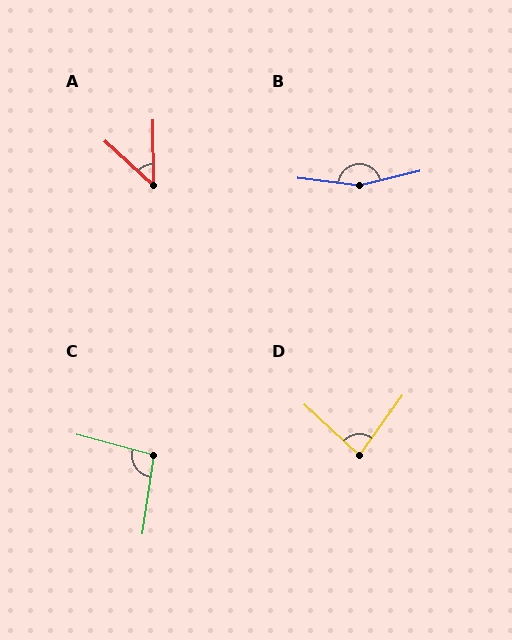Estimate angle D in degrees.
Approximately 82 degrees.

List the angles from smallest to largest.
A (47°), D (82°), C (96°), B (160°).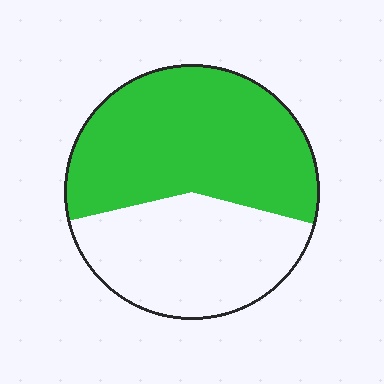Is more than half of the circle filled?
Yes.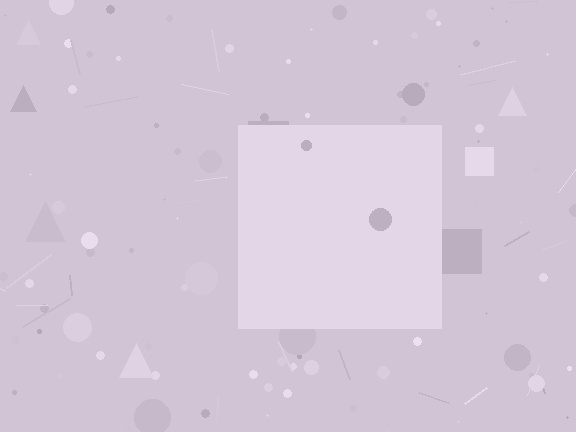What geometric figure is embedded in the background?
A square is embedded in the background.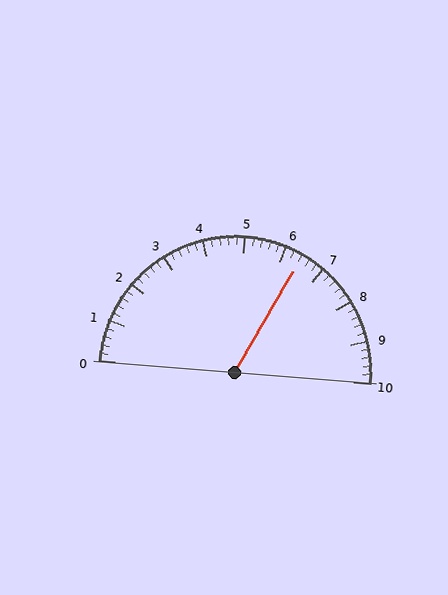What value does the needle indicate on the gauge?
The needle indicates approximately 6.4.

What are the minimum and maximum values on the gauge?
The gauge ranges from 0 to 10.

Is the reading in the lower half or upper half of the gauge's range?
The reading is in the upper half of the range (0 to 10).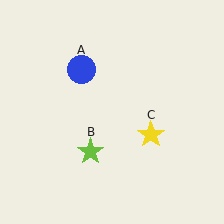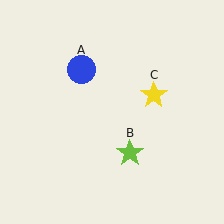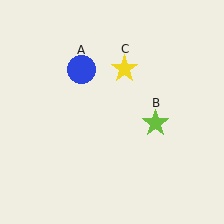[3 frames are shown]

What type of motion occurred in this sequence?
The lime star (object B), yellow star (object C) rotated counterclockwise around the center of the scene.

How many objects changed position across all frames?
2 objects changed position: lime star (object B), yellow star (object C).